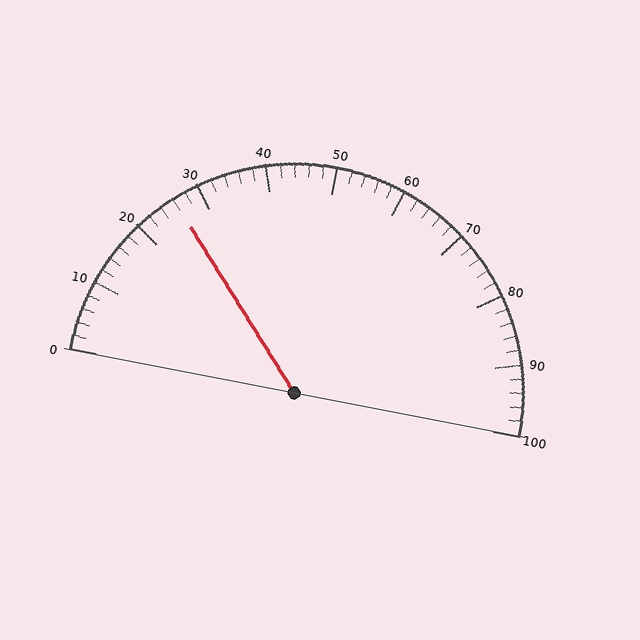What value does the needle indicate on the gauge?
The needle indicates approximately 26.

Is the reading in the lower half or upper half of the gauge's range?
The reading is in the lower half of the range (0 to 100).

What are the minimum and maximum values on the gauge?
The gauge ranges from 0 to 100.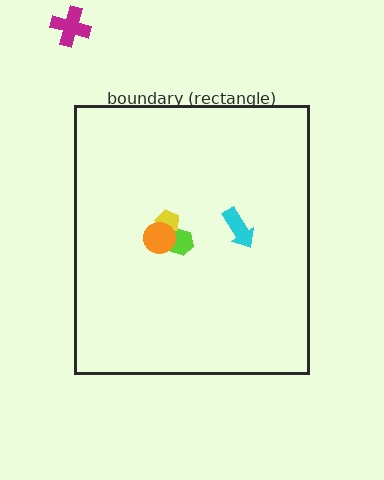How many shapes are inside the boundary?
4 inside, 1 outside.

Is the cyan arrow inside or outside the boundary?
Inside.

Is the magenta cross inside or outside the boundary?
Outside.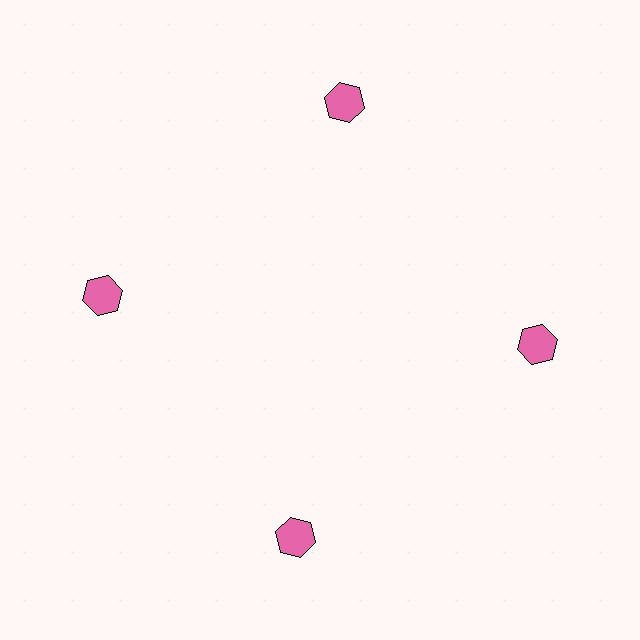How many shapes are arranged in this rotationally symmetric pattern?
There are 4 shapes, arranged in 4 groups of 1.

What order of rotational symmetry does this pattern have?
This pattern has 4-fold rotational symmetry.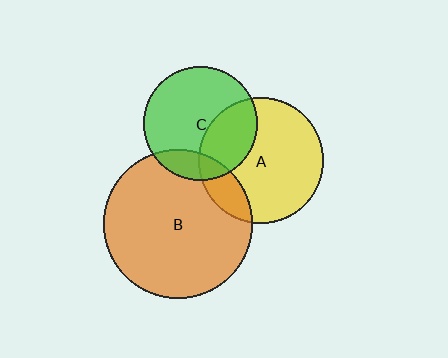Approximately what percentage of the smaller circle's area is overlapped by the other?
Approximately 15%.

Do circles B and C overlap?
Yes.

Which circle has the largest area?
Circle B (orange).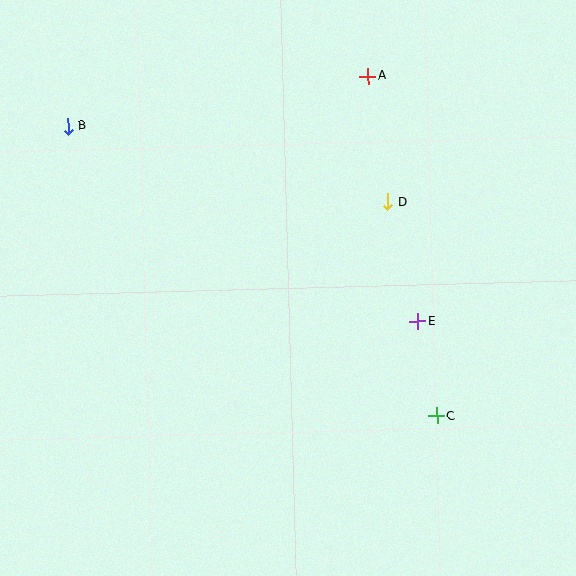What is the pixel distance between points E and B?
The distance between E and B is 401 pixels.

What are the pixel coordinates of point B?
Point B is at (68, 126).